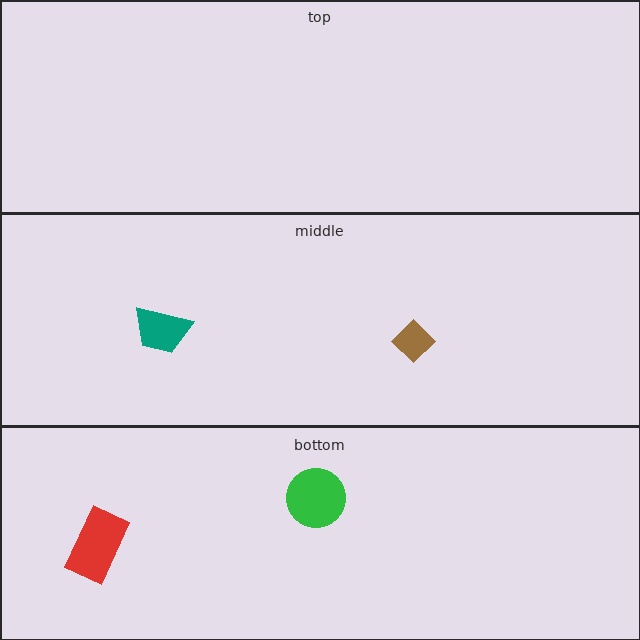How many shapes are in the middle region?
2.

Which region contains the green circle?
The bottom region.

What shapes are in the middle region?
The brown diamond, the teal trapezoid.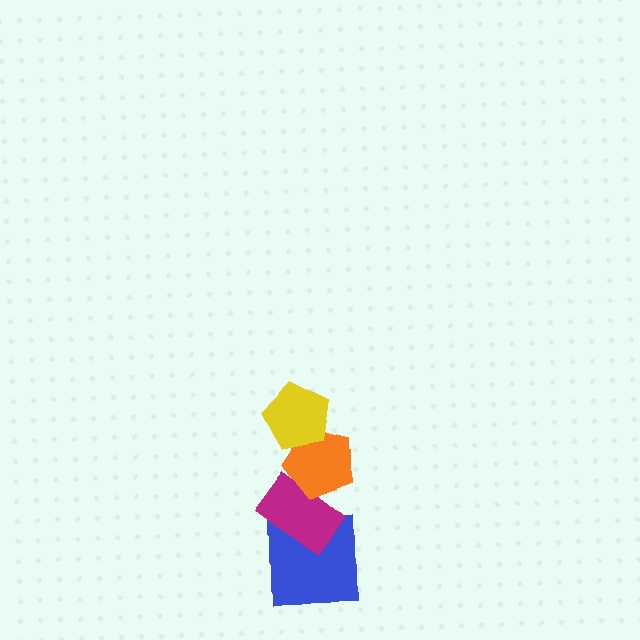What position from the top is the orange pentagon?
The orange pentagon is 2nd from the top.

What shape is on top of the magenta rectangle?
The orange pentagon is on top of the magenta rectangle.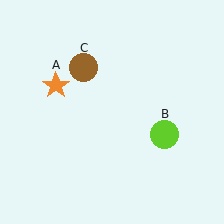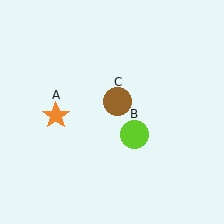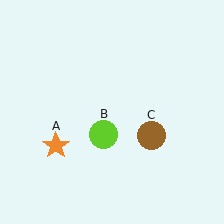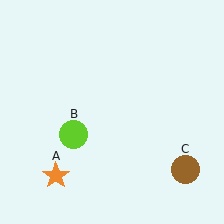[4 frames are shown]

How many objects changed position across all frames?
3 objects changed position: orange star (object A), lime circle (object B), brown circle (object C).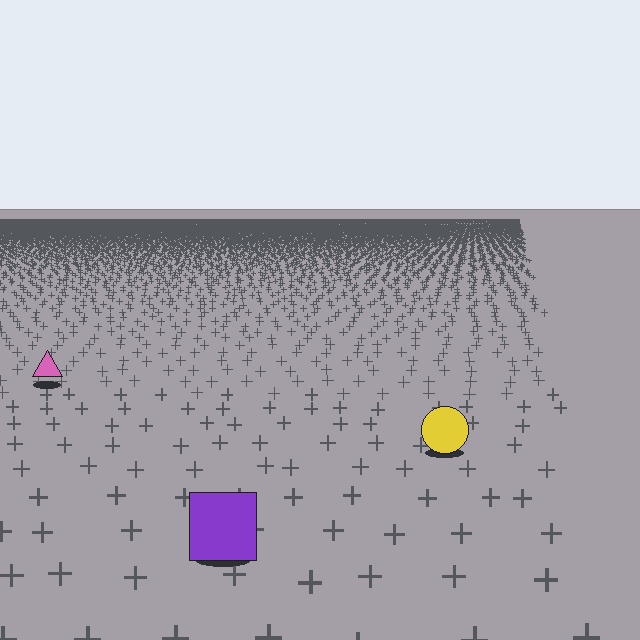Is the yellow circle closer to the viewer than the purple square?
No. The purple square is closer — you can tell from the texture gradient: the ground texture is coarser near it.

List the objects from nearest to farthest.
From nearest to farthest: the purple square, the yellow circle, the pink triangle.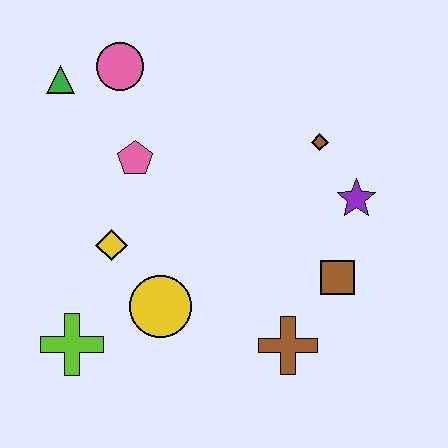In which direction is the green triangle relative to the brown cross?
The green triangle is above the brown cross.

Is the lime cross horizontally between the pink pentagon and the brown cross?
No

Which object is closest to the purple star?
The brown diamond is closest to the purple star.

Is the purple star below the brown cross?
No